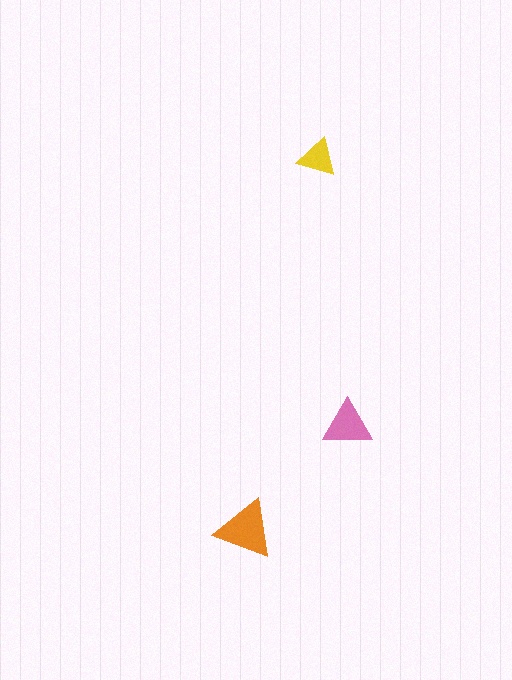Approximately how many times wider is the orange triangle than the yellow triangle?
About 1.5 times wider.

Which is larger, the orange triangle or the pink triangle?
The orange one.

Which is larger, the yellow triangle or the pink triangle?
The pink one.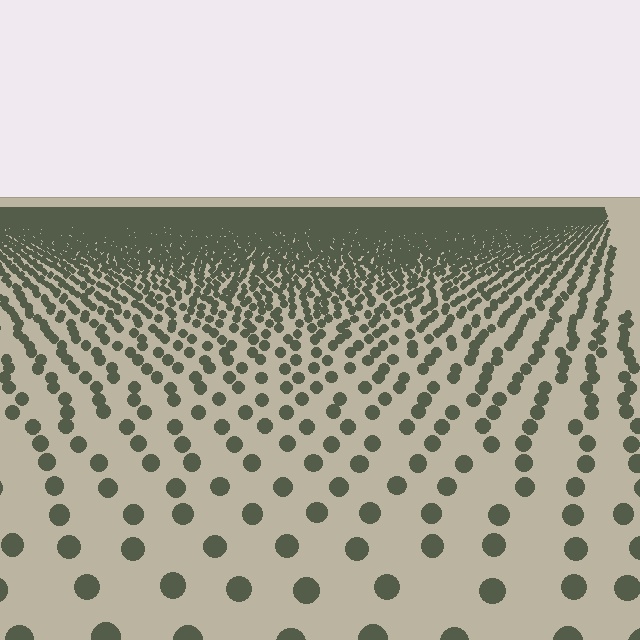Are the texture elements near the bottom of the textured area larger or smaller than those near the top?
Larger. Near the bottom, elements are closer to the viewer and appear at a bigger on-screen size.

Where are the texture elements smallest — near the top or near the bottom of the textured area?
Near the top.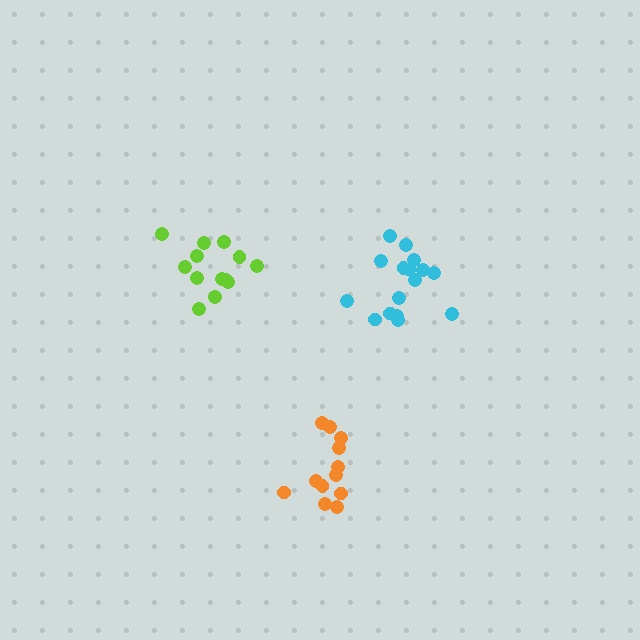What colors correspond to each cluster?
The clusters are colored: lime, orange, cyan.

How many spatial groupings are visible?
There are 3 spatial groupings.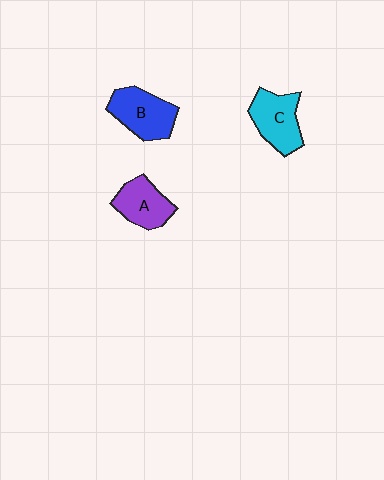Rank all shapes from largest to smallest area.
From largest to smallest: B (blue), C (cyan), A (purple).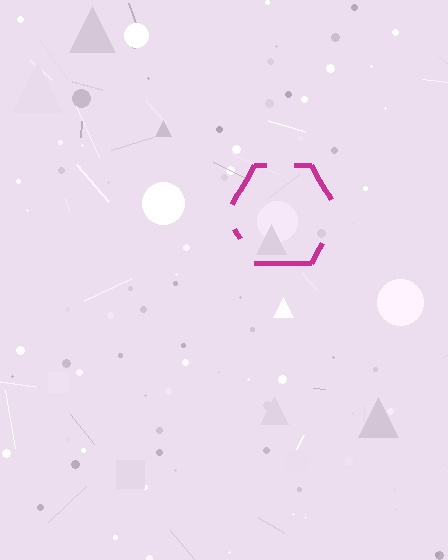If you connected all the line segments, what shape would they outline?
They would outline a hexagon.